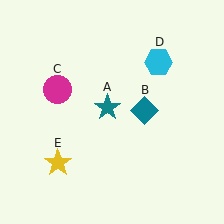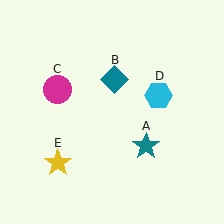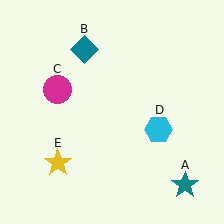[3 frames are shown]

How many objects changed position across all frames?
3 objects changed position: teal star (object A), teal diamond (object B), cyan hexagon (object D).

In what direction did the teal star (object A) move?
The teal star (object A) moved down and to the right.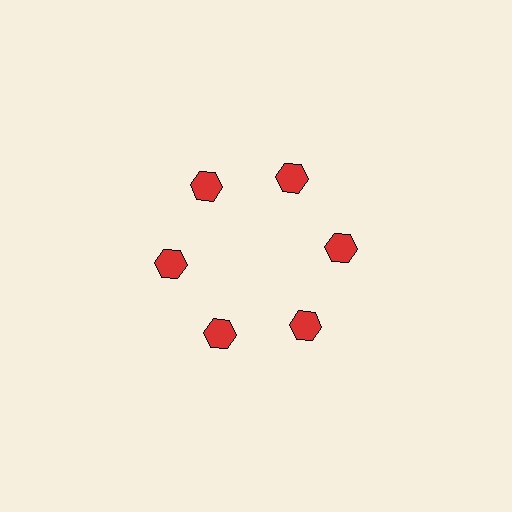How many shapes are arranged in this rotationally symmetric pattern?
There are 6 shapes, arranged in 6 groups of 1.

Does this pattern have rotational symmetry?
Yes, this pattern has 6-fold rotational symmetry. It looks the same after rotating 60 degrees around the center.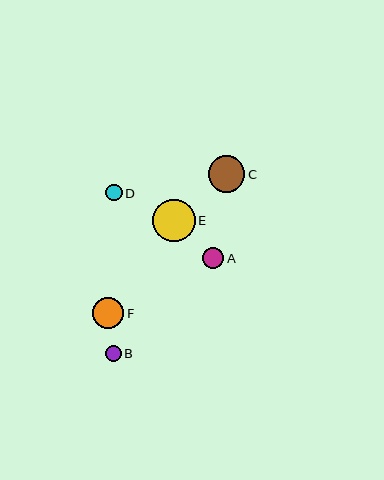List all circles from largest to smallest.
From largest to smallest: E, C, F, A, D, B.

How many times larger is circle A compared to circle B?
Circle A is approximately 1.3 times the size of circle B.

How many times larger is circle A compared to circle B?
Circle A is approximately 1.3 times the size of circle B.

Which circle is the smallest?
Circle B is the smallest with a size of approximately 16 pixels.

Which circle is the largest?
Circle E is the largest with a size of approximately 42 pixels.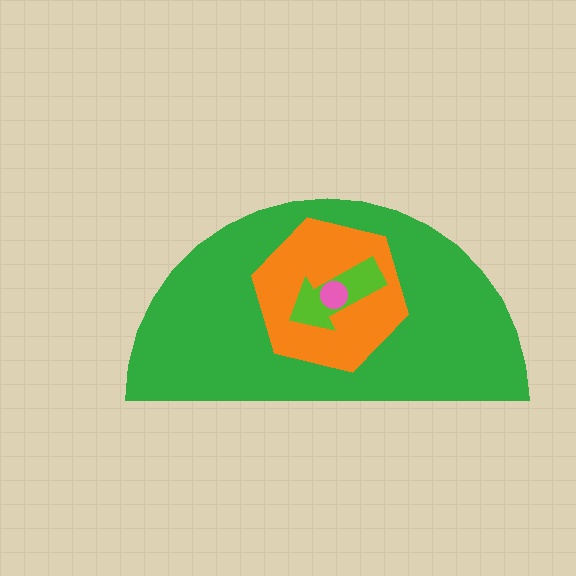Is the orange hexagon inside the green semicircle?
Yes.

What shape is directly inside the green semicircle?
The orange hexagon.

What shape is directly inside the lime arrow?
The pink circle.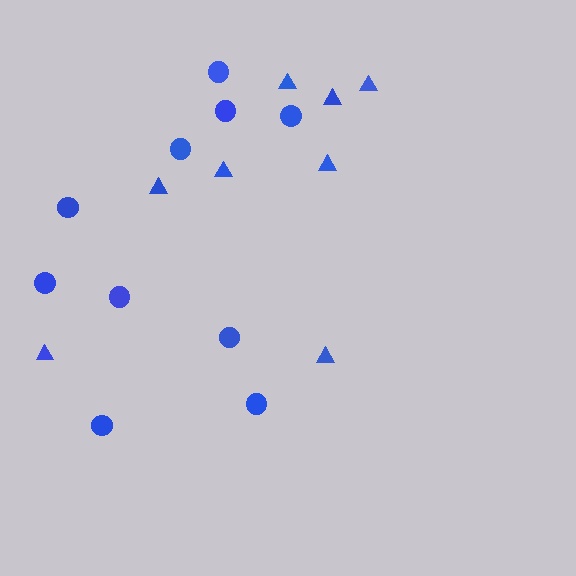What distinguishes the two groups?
There are 2 groups: one group of triangles (8) and one group of circles (10).